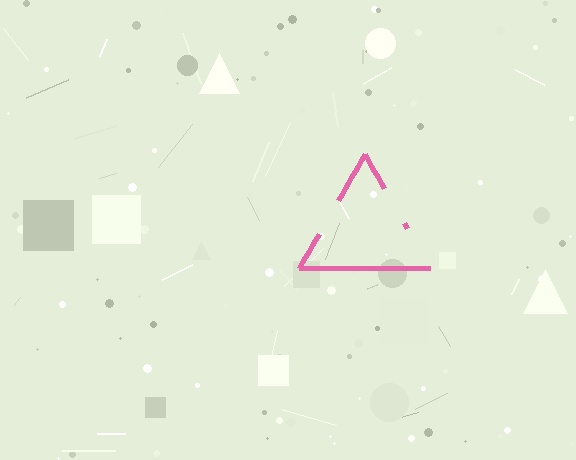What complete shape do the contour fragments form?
The contour fragments form a triangle.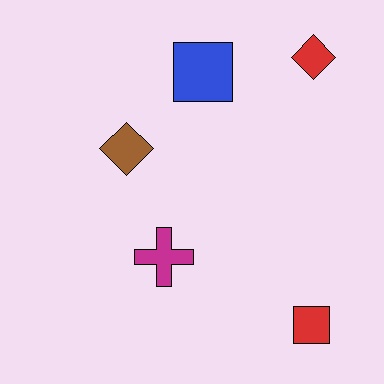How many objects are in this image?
There are 5 objects.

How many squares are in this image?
There are 2 squares.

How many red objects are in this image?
There are 2 red objects.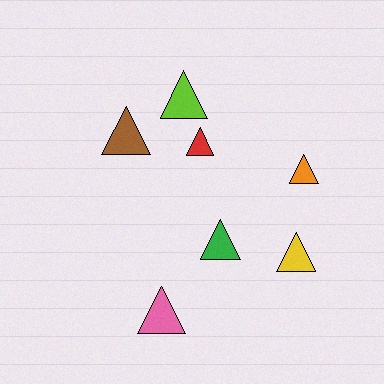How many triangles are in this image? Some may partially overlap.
There are 7 triangles.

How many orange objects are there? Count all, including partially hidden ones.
There is 1 orange object.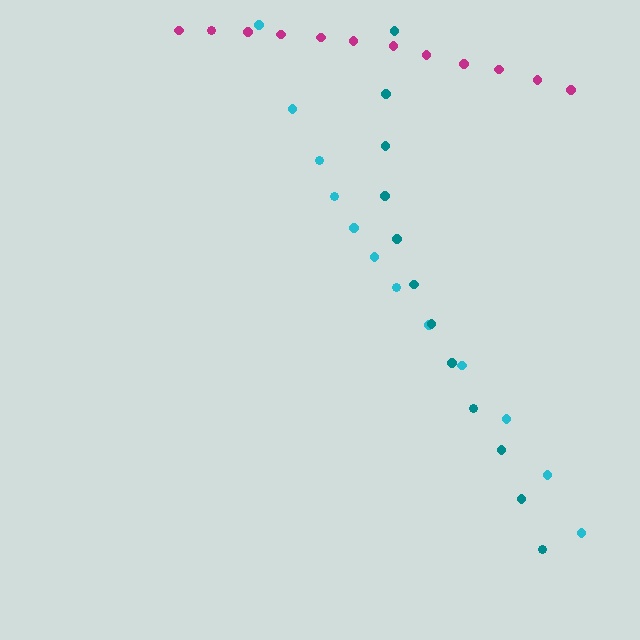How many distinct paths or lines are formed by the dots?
There are 3 distinct paths.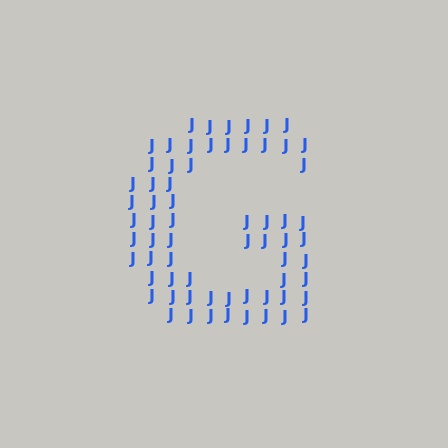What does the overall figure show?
The overall figure shows the letter G.